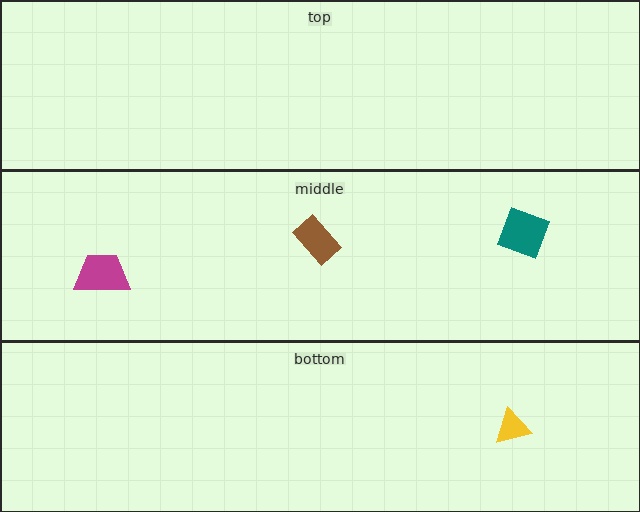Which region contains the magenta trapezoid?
The middle region.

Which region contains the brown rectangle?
The middle region.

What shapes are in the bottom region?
The yellow triangle.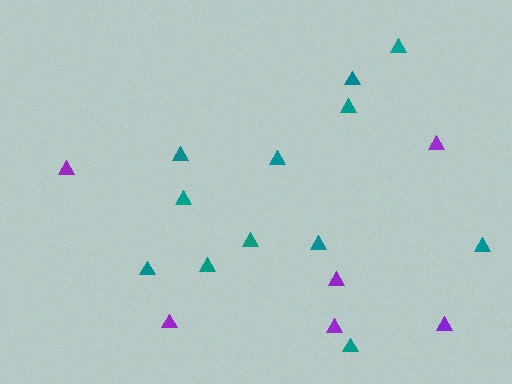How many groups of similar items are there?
There are 2 groups: one group of teal triangles (12) and one group of purple triangles (6).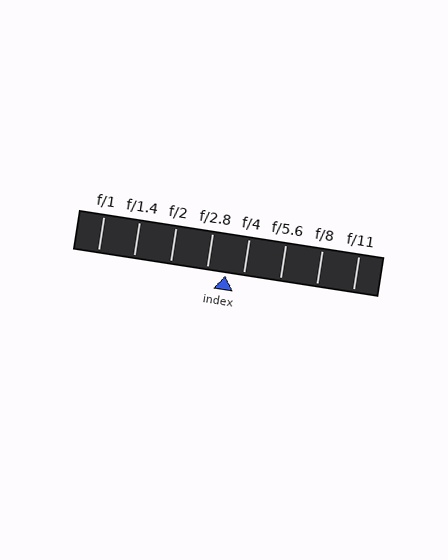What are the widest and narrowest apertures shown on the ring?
The widest aperture shown is f/1 and the narrowest is f/11.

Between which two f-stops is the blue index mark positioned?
The index mark is between f/2.8 and f/4.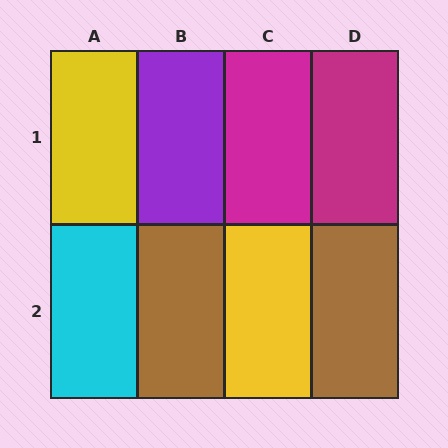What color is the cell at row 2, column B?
Brown.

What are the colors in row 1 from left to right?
Yellow, purple, magenta, magenta.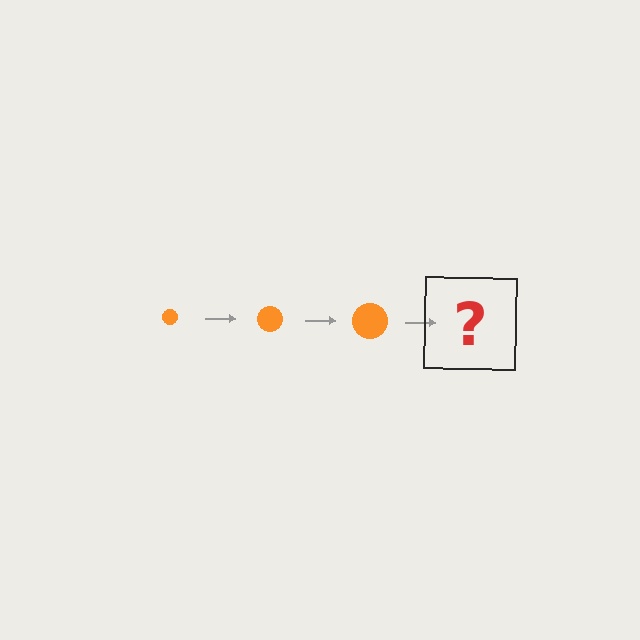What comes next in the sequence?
The next element should be an orange circle, larger than the previous one.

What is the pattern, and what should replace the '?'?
The pattern is that the circle gets progressively larger each step. The '?' should be an orange circle, larger than the previous one.